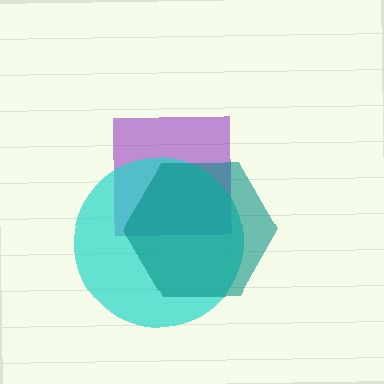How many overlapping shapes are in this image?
There are 3 overlapping shapes in the image.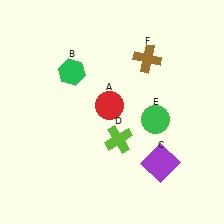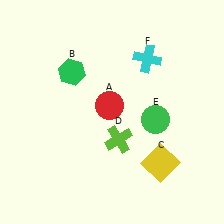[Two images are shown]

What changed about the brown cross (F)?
In Image 1, F is brown. In Image 2, it changed to cyan.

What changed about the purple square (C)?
In Image 1, C is purple. In Image 2, it changed to yellow.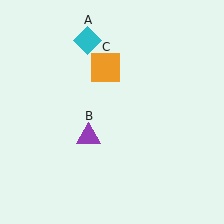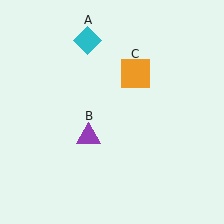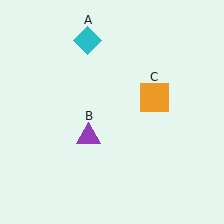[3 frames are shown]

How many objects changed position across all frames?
1 object changed position: orange square (object C).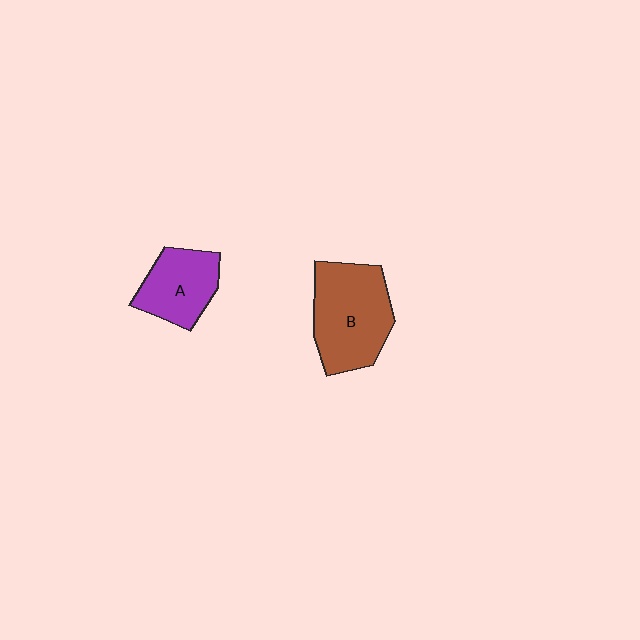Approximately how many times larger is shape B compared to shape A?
Approximately 1.5 times.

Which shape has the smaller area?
Shape A (purple).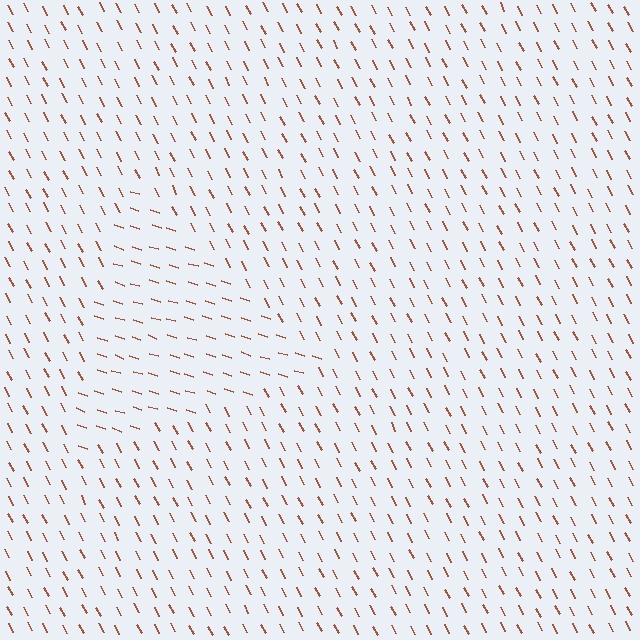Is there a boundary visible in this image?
Yes, there is a texture boundary formed by a change in line orientation.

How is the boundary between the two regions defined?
The boundary is defined purely by a change in line orientation (approximately 45 degrees difference). All lines are the same color and thickness.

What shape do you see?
I see a triangle.